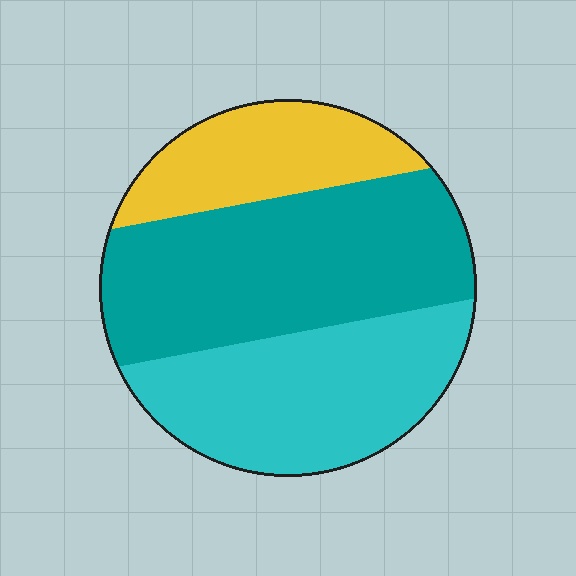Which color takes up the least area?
Yellow, at roughly 20%.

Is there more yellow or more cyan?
Cyan.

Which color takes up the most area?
Teal, at roughly 45%.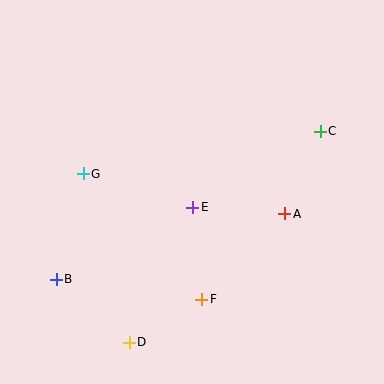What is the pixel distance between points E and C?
The distance between E and C is 149 pixels.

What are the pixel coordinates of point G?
Point G is at (83, 174).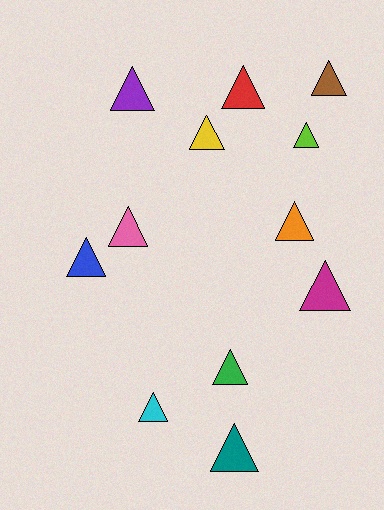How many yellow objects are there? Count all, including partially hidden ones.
There is 1 yellow object.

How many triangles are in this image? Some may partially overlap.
There are 12 triangles.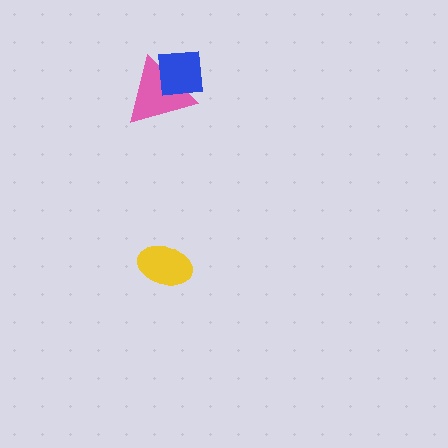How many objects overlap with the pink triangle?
1 object overlaps with the pink triangle.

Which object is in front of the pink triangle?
The blue square is in front of the pink triangle.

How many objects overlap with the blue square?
1 object overlaps with the blue square.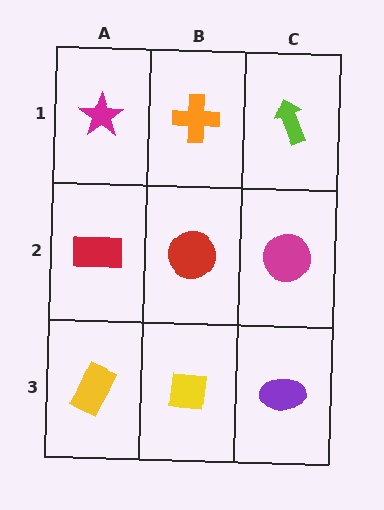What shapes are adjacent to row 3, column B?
A red circle (row 2, column B), a yellow rectangle (row 3, column A), a purple ellipse (row 3, column C).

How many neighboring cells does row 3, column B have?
3.